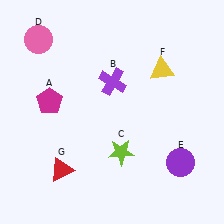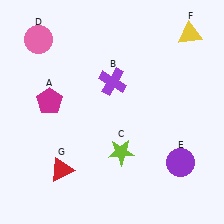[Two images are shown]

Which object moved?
The yellow triangle (F) moved up.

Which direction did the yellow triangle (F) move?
The yellow triangle (F) moved up.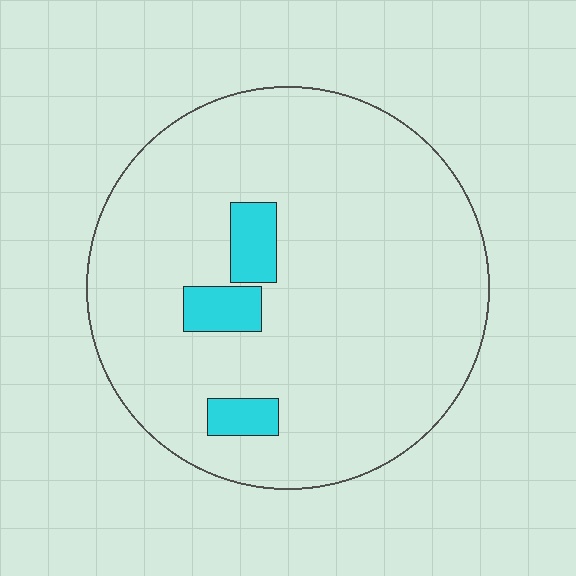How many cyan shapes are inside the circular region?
3.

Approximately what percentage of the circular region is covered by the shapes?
Approximately 10%.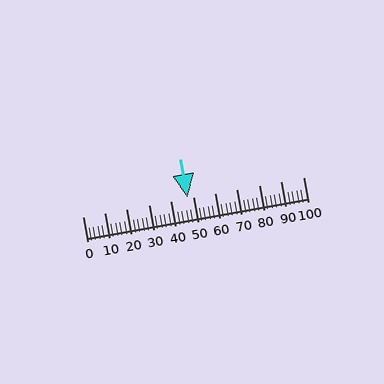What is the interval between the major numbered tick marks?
The major tick marks are spaced 10 units apart.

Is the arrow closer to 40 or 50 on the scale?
The arrow is closer to 50.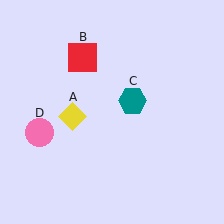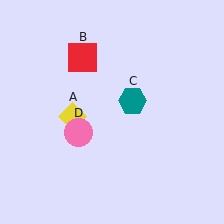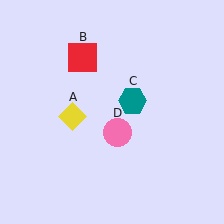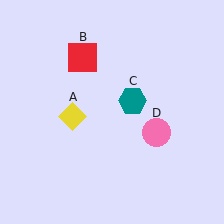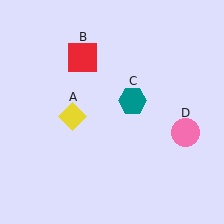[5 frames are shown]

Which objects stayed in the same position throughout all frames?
Yellow diamond (object A) and red square (object B) and teal hexagon (object C) remained stationary.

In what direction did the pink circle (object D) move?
The pink circle (object D) moved right.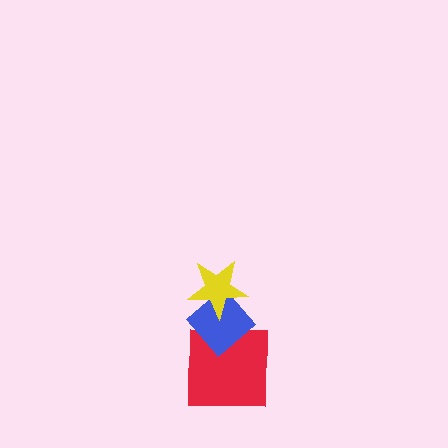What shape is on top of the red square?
The blue diamond is on top of the red square.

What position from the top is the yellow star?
The yellow star is 1st from the top.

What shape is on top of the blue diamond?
The yellow star is on top of the blue diamond.